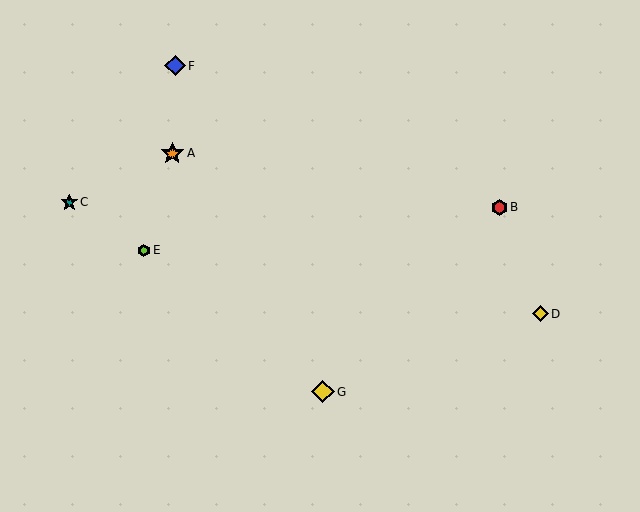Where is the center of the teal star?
The center of the teal star is at (69, 202).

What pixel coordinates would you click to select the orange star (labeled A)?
Click at (172, 153) to select the orange star A.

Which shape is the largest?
The orange star (labeled A) is the largest.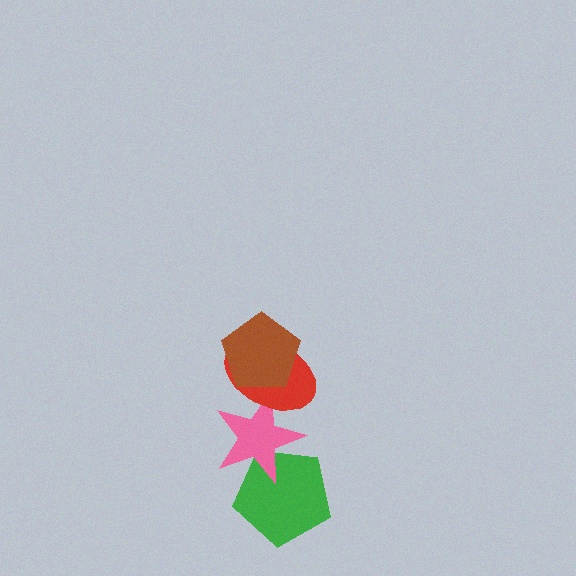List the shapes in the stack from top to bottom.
From top to bottom: the brown pentagon, the red ellipse, the pink star, the green pentagon.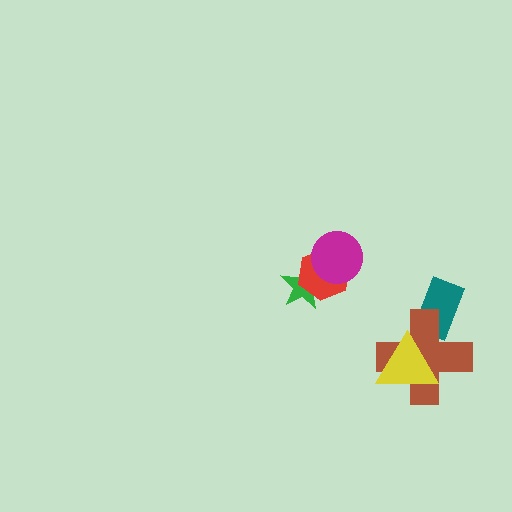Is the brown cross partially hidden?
Yes, it is partially covered by another shape.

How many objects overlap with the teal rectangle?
1 object overlaps with the teal rectangle.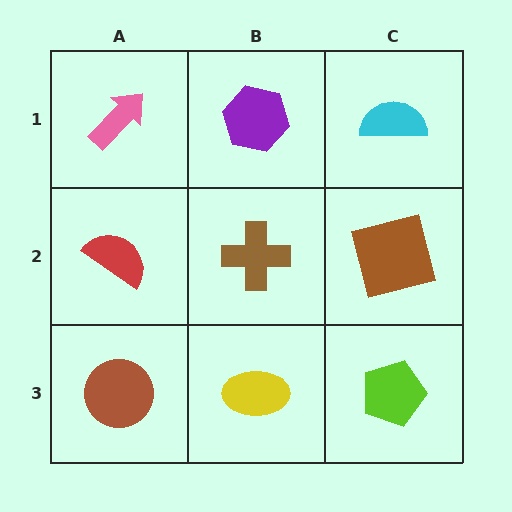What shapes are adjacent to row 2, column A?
A pink arrow (row 1, column A), a brown circle (row 3, column A), a brown cross (row 2, column B).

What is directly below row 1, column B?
A brown cross.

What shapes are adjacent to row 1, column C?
A brown square (row 2, column C), a purple hexagon (row 1, column B).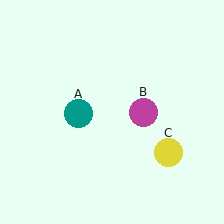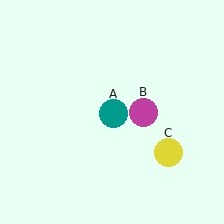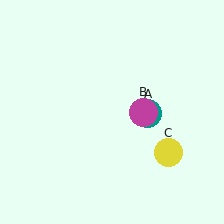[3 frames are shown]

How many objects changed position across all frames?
1 object changed position: teal circle (object A).